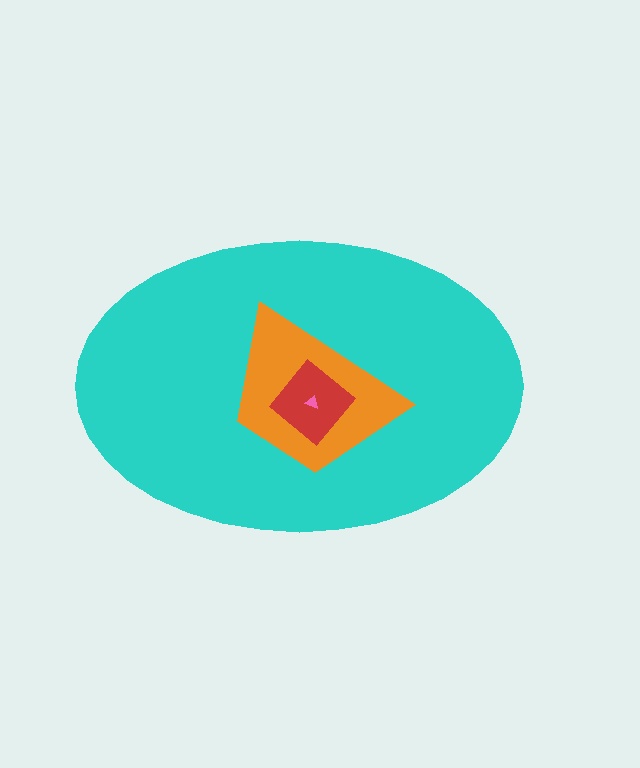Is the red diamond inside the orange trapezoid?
Yes.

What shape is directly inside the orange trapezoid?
The red diamond.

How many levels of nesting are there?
4.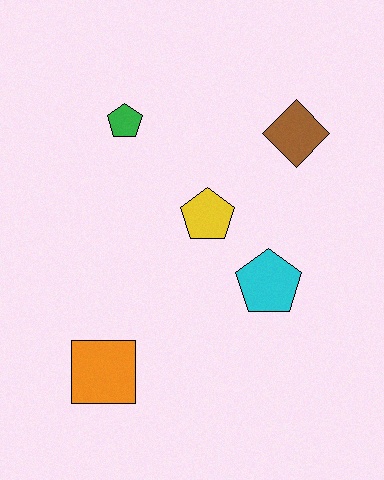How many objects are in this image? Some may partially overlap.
There are 5 objects.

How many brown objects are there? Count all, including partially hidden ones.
There is 1 brown object.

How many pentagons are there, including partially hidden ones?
There are 3 pentagons.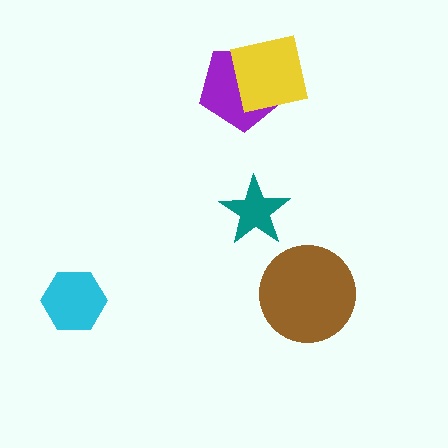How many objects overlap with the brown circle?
0 objects overlap with the brown circle.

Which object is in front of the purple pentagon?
The yellow square is in front of the purple pentagon.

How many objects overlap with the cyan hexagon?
0 objects overlap with the cyan hexagon.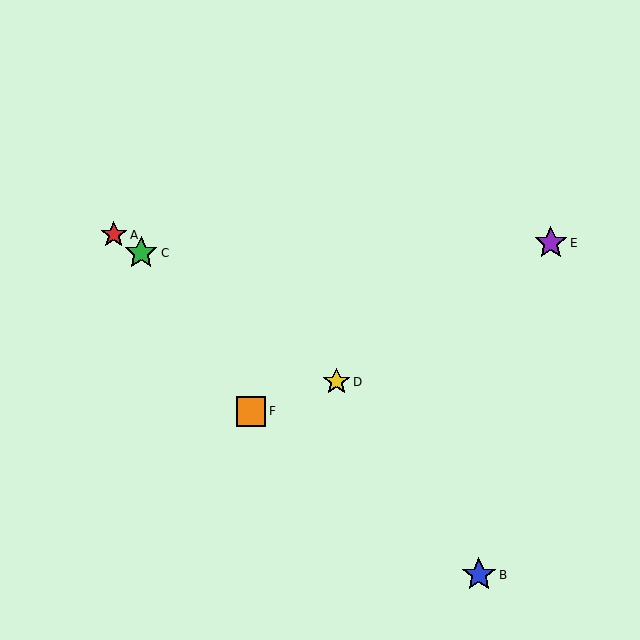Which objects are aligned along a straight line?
Objects A, C, D are aligned along a straight line.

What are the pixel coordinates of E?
Object E is at (551, 243).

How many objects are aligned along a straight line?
3 objects (A, C, D) are aligned along a straight line.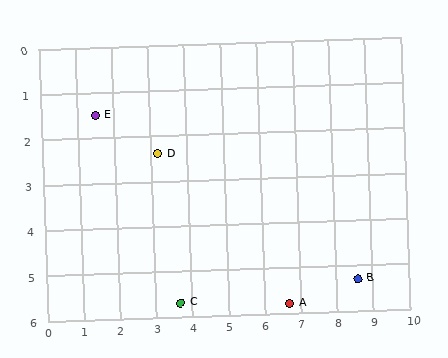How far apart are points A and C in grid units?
Points A and C are about 3.0 grid units apart.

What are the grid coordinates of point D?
Point D is at approximately (3.2, 2.4).